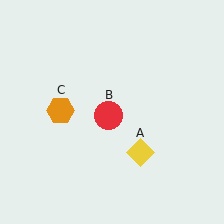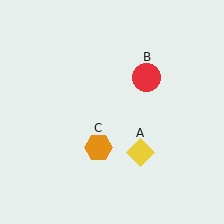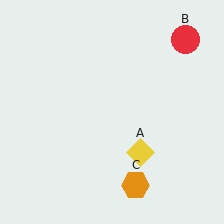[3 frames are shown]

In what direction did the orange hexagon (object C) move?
The orange hexagon (object C) moved down and to the right.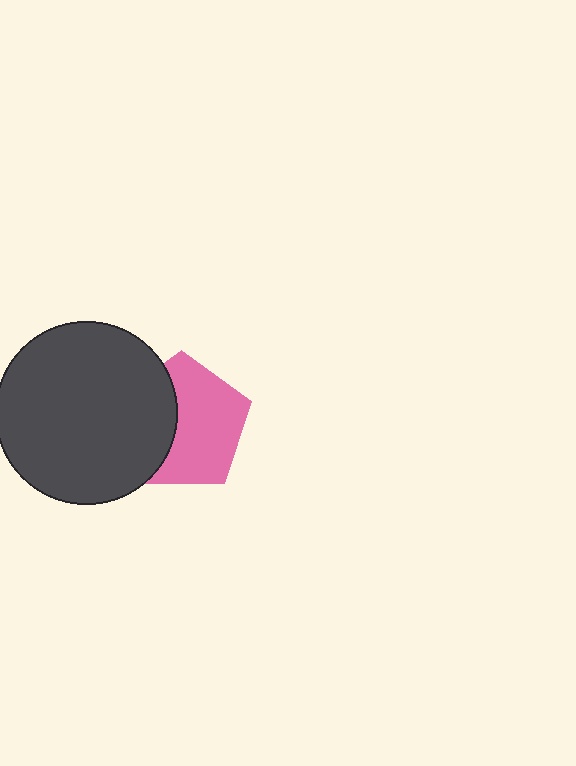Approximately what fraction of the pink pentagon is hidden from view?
Roughly 39% of the pink pentagon is hidden behind the dark gray circle.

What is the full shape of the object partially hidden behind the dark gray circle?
The partially hidden object is a pink pentagon.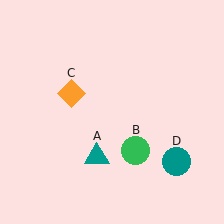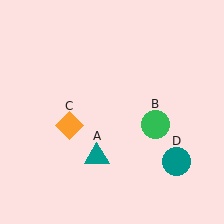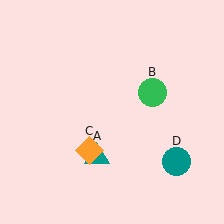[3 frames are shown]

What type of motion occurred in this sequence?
The green circle (object B), orange diamond (object C) rotated counterclockwise around the center of the scene.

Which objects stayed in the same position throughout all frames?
Teal triangle (object A) and teal circle (object D) remained stationary.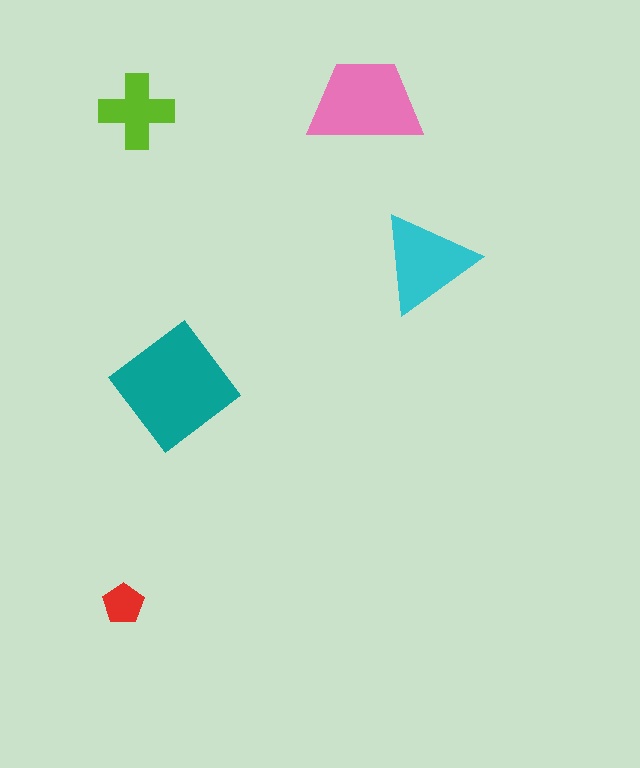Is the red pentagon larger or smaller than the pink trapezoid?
Smaller.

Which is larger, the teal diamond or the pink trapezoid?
The teal diamond.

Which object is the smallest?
The red pentagon.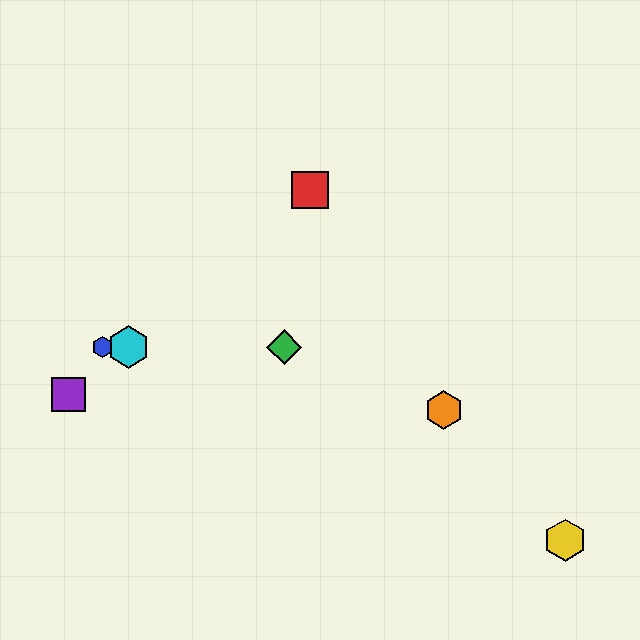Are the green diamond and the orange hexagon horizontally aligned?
No, the green diamond is at y≈347 and the orange hexagon is at y≈410.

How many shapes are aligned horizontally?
3 shapes (the blue hexagon, the green diamond, the cyan hexagon) are aligned horizontally.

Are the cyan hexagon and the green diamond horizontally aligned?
Yes, both are at y≈347.